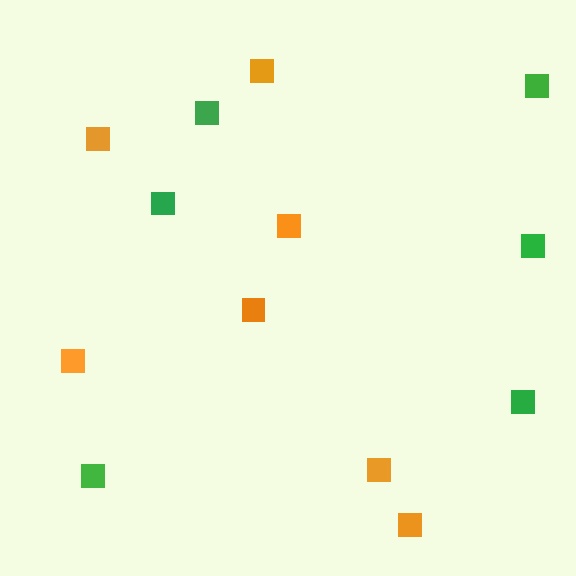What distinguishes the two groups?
There are 2 groups: one group of green squares (6) and one group of orange squares (7).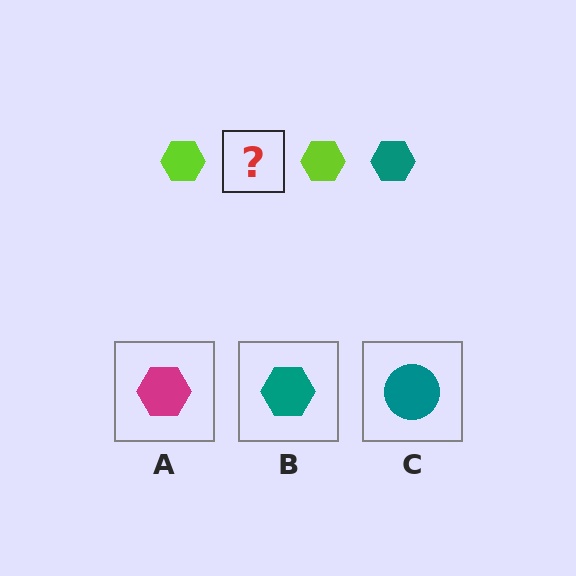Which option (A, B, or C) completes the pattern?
B.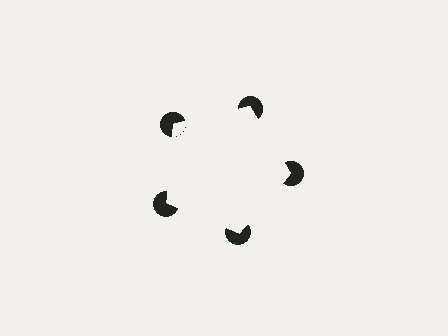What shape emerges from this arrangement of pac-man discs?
An illusory pentagon — its edges are inferred from the aligned wedge cuts in the pac-man discs, not physically drawn.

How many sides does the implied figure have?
5 sides.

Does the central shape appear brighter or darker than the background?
It typically appears slightly brighter than the background, even though no actual brightness change is drawn.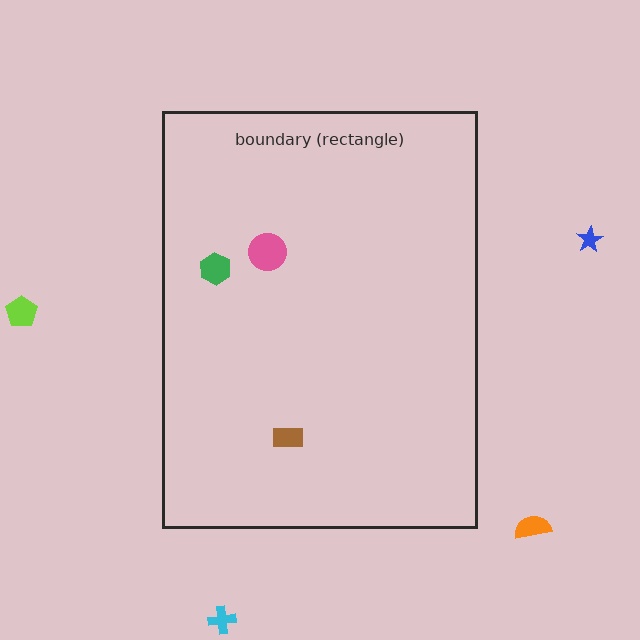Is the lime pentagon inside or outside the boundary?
Outside.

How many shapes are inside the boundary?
3 inside, 4 outside.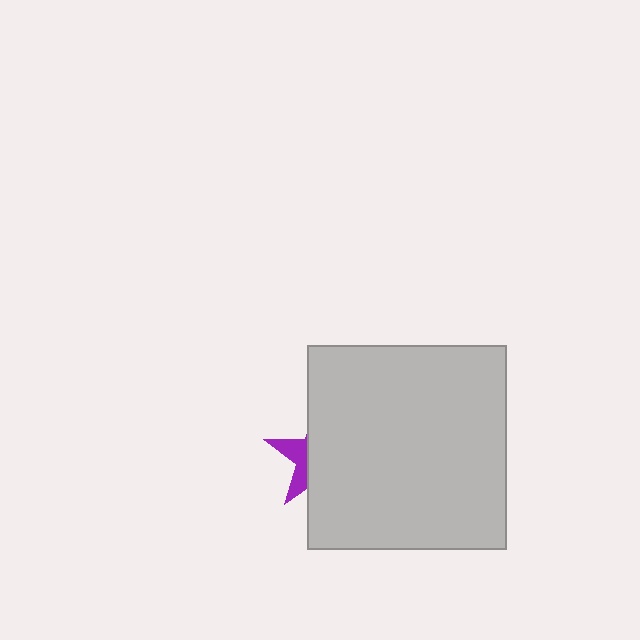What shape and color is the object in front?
The object in front is a light gray rectangle.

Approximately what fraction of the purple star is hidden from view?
Roughly 69% of the purple star is hidden behind the light gray rectangle.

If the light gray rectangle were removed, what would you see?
You would see the complete purple star.